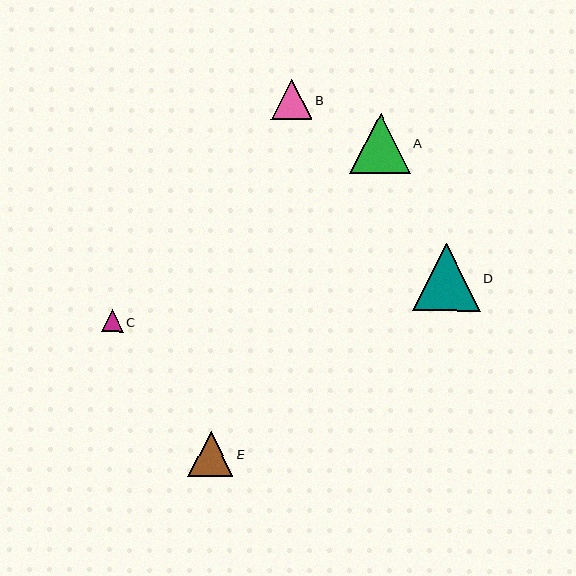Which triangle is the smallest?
Triangle C is the smallest with a size of approximately 22 pixels.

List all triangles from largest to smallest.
From largest to smallest: D, A, E, B, C.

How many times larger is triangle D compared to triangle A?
Triangle D is approximately 1.1 times the size of triangle A.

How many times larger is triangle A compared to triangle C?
Triangle A is approximately 2.8 times the size of triangle C.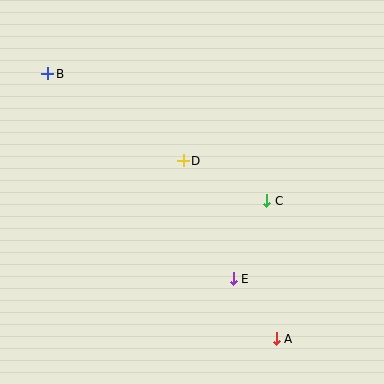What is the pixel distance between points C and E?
The distance between C and E is 85 pixels.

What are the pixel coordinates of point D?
Point D is at (183, 161).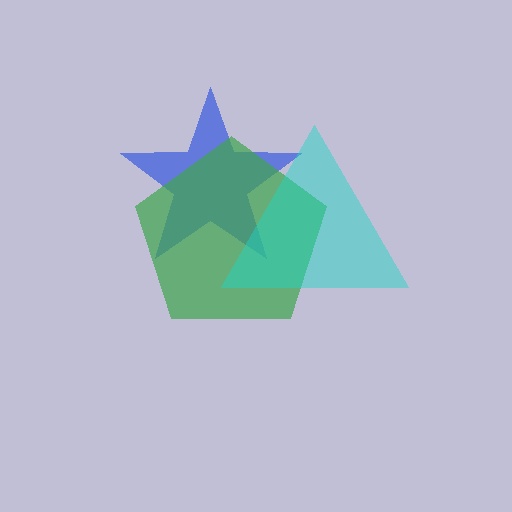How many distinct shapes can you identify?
There are 3 distinct shapes: a blue star, a green pentagon, a cyan triangle.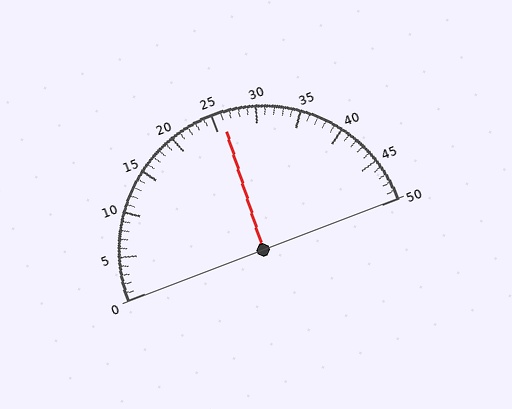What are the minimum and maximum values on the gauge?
The gauge ranges from 0 to 50.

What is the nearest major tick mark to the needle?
The nearest major tick mark is 25.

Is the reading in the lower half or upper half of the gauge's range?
The reading is in the upper half of the range (0 to 50).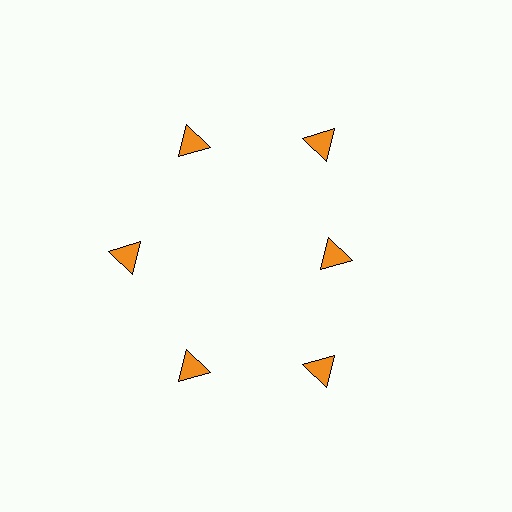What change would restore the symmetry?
The symmetry would be restored by moving it outward, back onto the ring so that all 6 triangles sit at equal angles and equal distance from the center.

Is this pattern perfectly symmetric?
No. The 6 orange triangles are arranged in a ring, but one element near the 3 o'clock position is pulled inward toward the center, breaking the 6-fold rotational symmetry.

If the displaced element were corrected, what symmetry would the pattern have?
It would have 6-fold rotational symmetry — the pattern would map onto itself every 60 degrees.